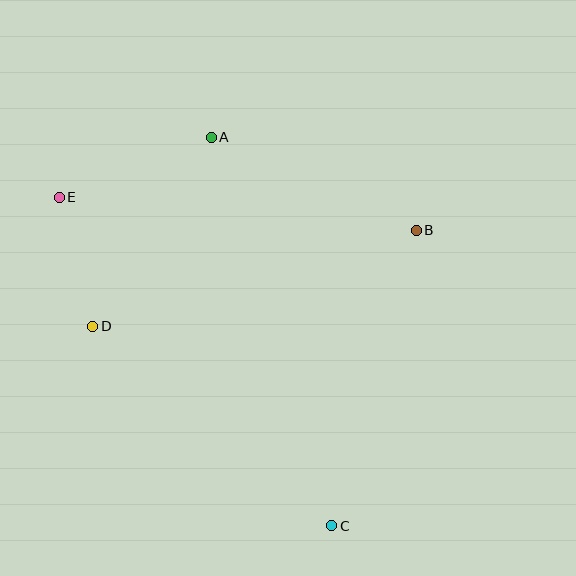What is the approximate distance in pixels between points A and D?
The distance between A and D is approximately 223 pixels.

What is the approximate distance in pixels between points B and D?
The distance between B and D is approximately 338 pixels.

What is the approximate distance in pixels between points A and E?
The distance between A and E is approximately 163 pixels.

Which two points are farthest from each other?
Points C and E are farthest from each other.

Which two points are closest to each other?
Points D and E are closest to each other.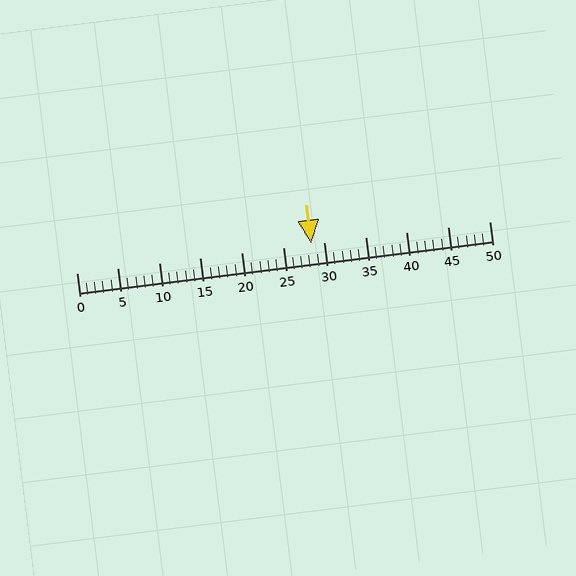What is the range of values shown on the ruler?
The ruler shows values from 0 to 50.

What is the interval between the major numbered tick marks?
The major tick marks are spaced 5 units apart.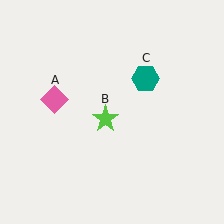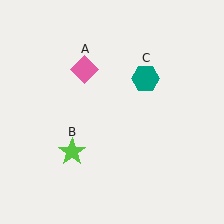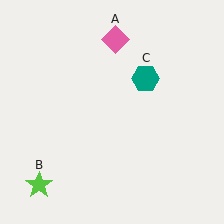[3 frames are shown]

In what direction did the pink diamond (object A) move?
The pink diamond (object A) moved up and to the right.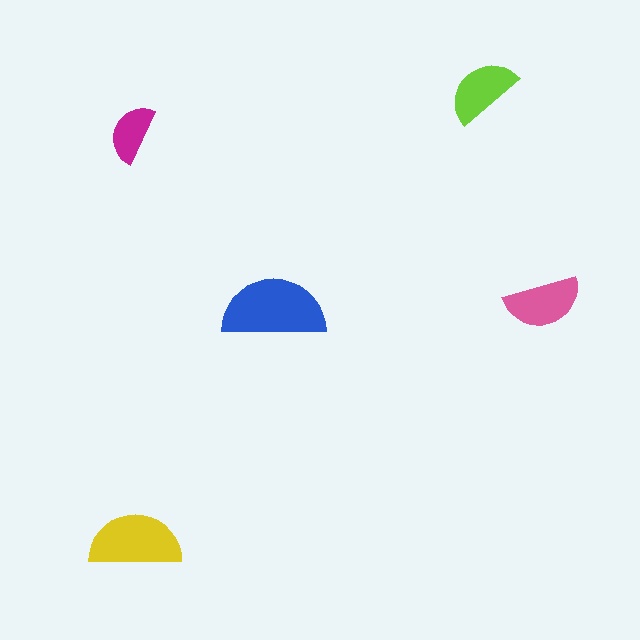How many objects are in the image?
There are 5 objects in the image.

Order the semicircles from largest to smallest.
the blue one, the yellow one, the pink one, the lime one, the magenta one.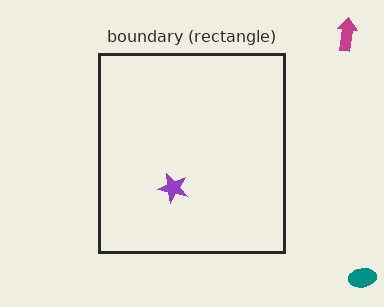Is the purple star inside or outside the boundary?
Inside.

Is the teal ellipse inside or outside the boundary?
Outside.